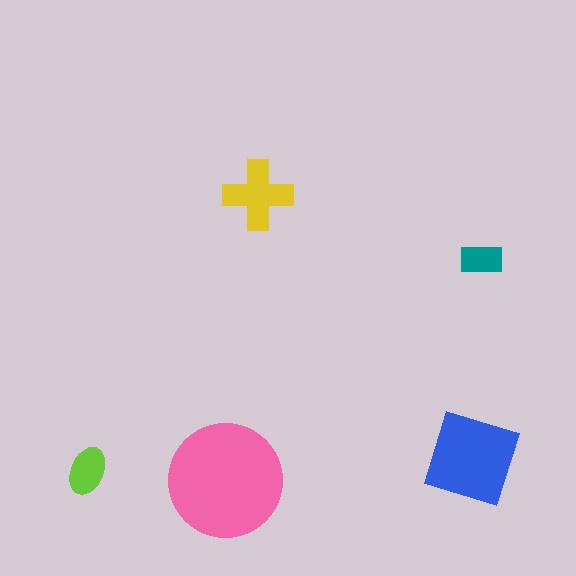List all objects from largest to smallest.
The pink circle, the blue square, the yellow cross, the lime ellipse, the teal rectangle.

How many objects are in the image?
There are 5 objects in the image.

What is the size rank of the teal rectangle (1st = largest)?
5th.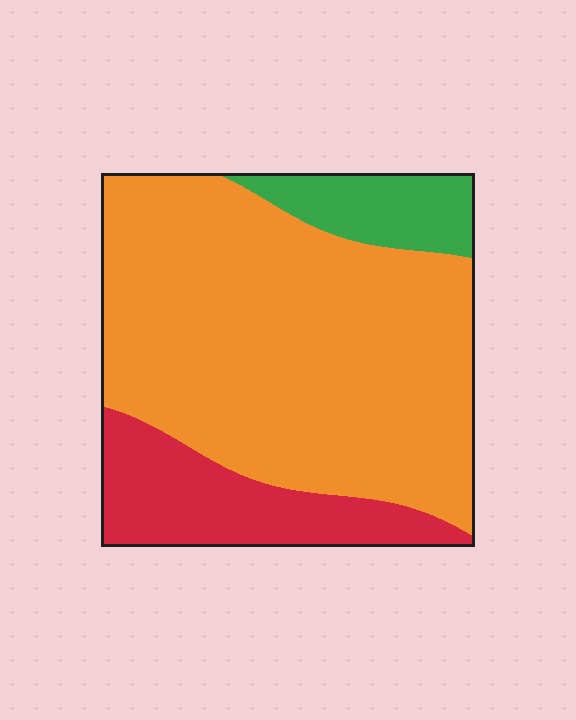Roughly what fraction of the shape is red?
Red takes up less than a quarter of the shape.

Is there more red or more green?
Red.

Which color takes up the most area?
Orange, at roughly 70%.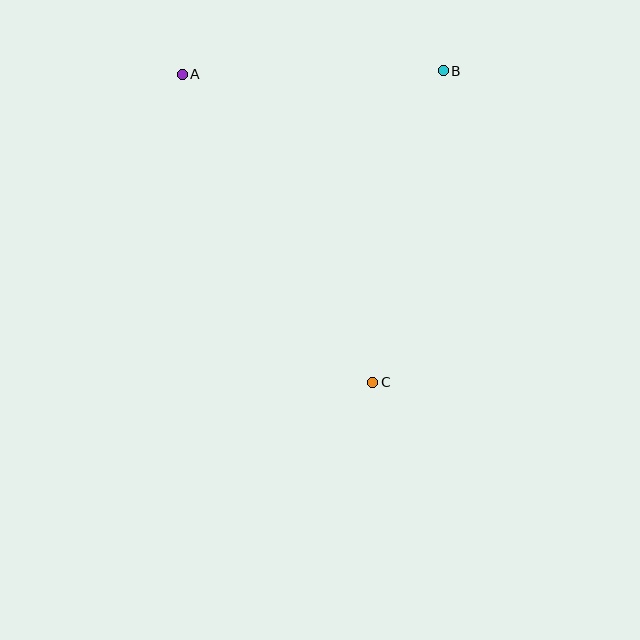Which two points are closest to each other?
Points A and B are closest to each other.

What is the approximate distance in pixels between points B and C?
The distance between B and C is approximately 319 pixels.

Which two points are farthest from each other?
Points A and C are farthest from each other.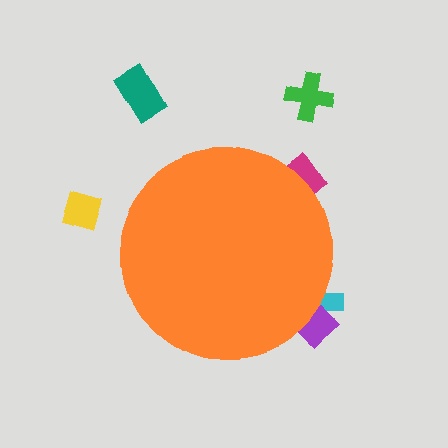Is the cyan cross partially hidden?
Yes, the cyan cross is partially hidden behind the orange circle.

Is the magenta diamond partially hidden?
Yes, the magenta diamond is partially hidden behind the orange circle.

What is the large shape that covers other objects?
An orange circle.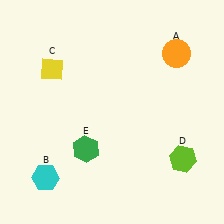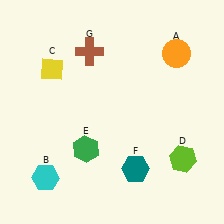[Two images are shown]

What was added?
A teal hexagon (F), a brown cross (G) were added in Image 2.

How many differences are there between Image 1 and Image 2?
There are 2 differences between the two images.